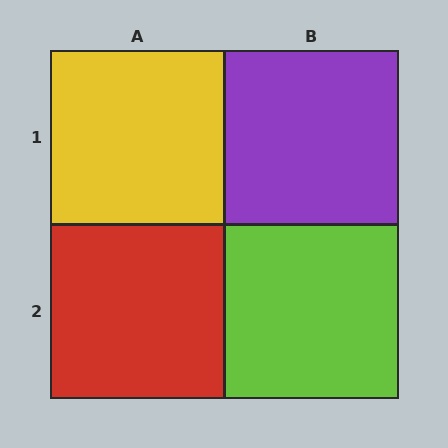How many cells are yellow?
1 cell is yellow.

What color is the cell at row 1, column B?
Purple.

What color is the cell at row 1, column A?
Yellow.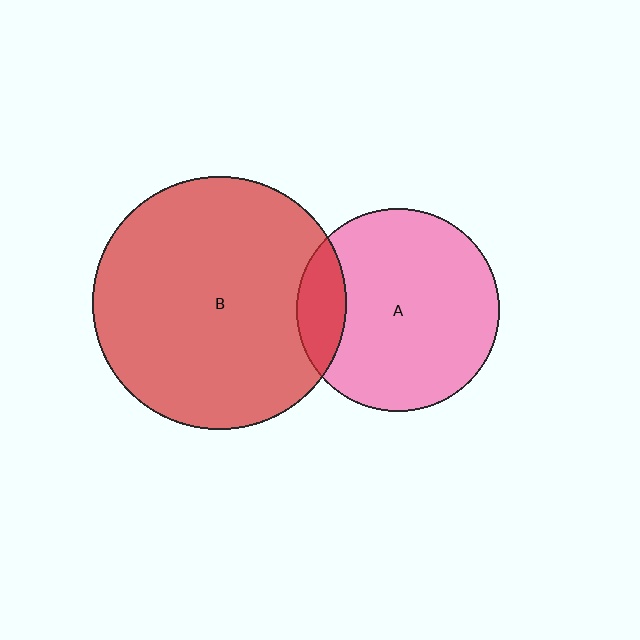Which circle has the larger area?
Circle B (red).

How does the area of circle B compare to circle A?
Approximately 1.6 times.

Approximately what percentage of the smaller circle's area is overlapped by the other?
Approximately 15%.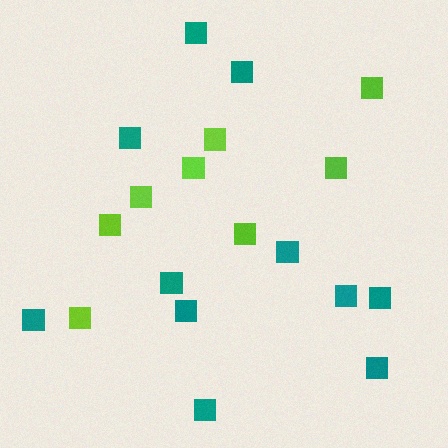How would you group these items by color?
There are 2 groups: one group of teal squares (11) and one group of lime squares (8).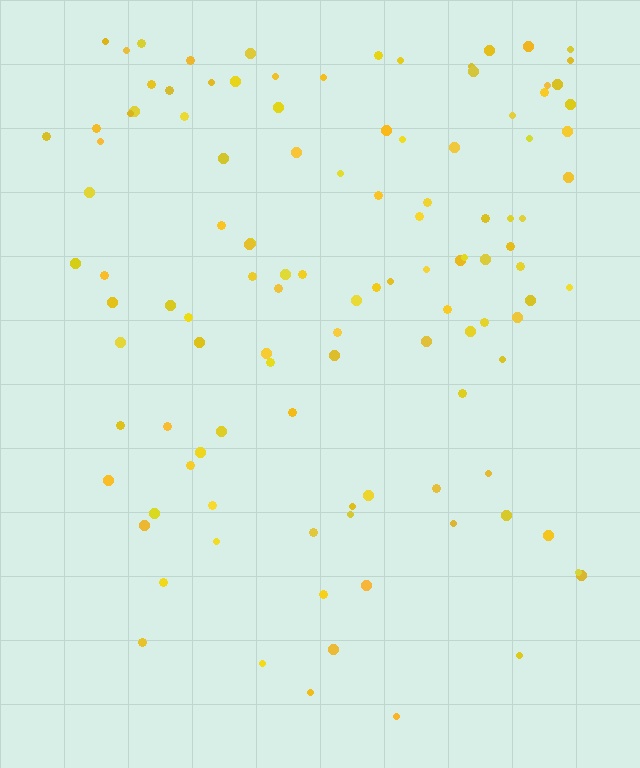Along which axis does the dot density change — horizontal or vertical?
Vertical.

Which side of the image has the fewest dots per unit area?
The bottom.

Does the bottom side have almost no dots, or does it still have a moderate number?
Still a moderate number, just noticeably fewer than the top.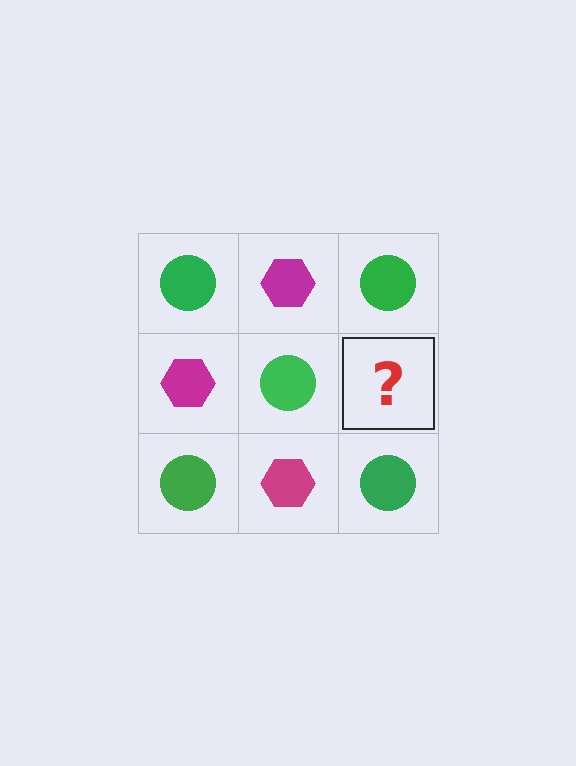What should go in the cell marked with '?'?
The missing cell should contain a magenta hexagon.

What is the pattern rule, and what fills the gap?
The rule is that it alternates green circle and magenta hexagon in a checkerboard pattern. The gap should be filled with a magenta hexagon.